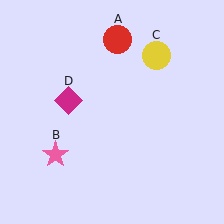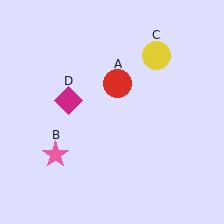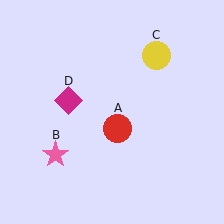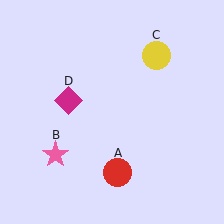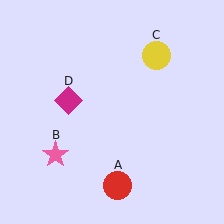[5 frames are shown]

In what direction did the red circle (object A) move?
The red circle (object A) moved down.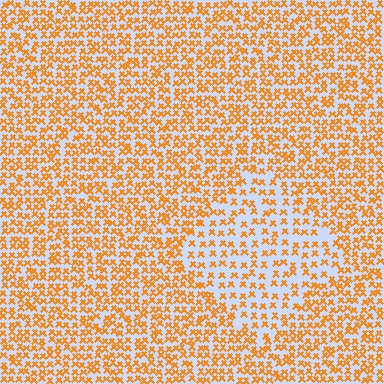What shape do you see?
I see a diamond.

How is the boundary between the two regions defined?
The boundary is defined by a change in element density (approximately 1.8x ratio). All elements are the same color, size, and shape.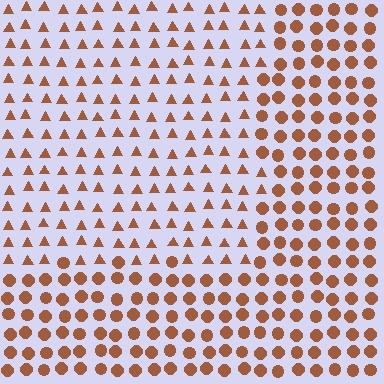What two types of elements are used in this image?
The image uses triangles inside the rectangle region and circles outside it.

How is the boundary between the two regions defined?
The boundary is defined by a change in element shape: triangles inside vs. circles outside. All elements share the same color and spacing.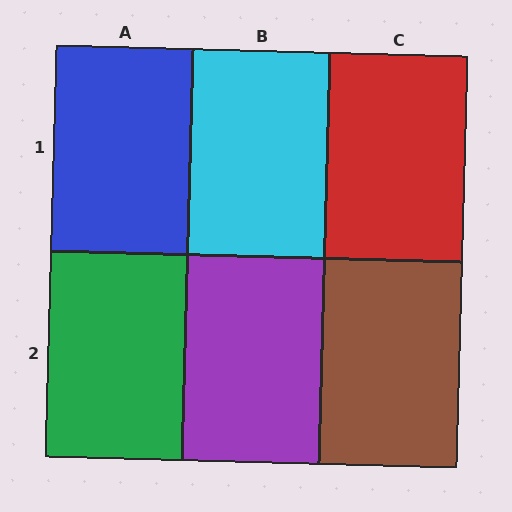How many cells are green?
1 cell is green.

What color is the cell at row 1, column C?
Red.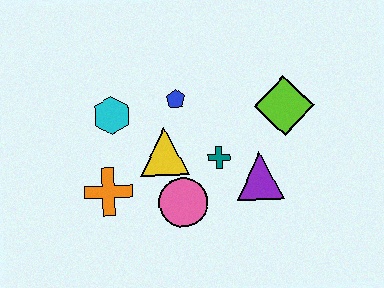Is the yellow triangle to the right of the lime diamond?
No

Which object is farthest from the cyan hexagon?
The lime diamond is farthest from the cyan hexagon.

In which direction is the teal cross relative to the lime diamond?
The teal cross is to the left of the lime diamond.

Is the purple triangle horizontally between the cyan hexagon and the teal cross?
No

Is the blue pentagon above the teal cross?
Yes